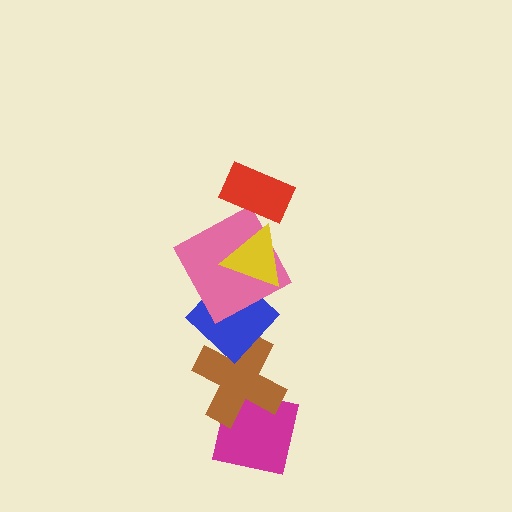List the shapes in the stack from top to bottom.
From top to bottom: the red rectangle, the yellow triangle, the pink square, the blue diamond, the brown cross, the magenta square.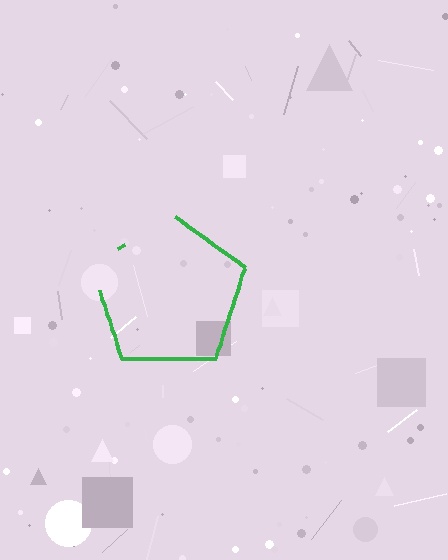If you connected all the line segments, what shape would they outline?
They would outline a pentagon.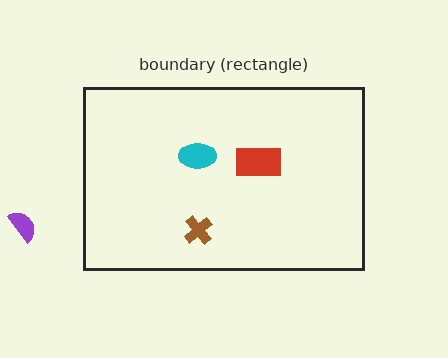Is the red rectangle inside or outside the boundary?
Inside.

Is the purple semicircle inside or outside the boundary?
Outside.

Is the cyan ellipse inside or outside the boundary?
Inside.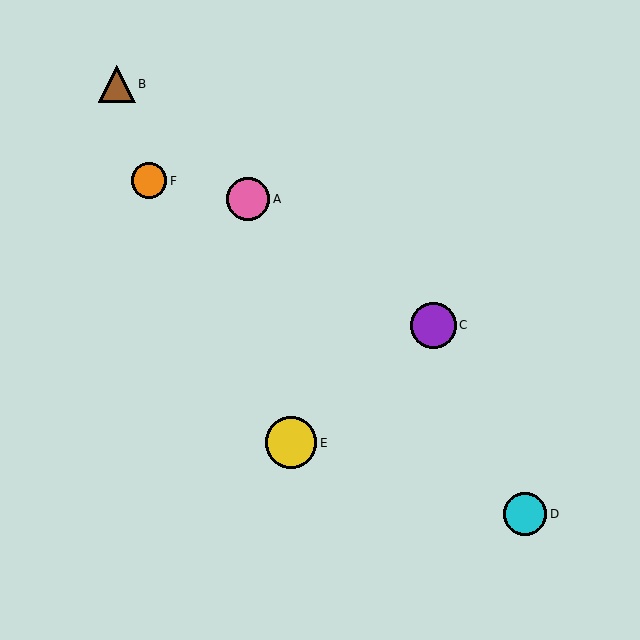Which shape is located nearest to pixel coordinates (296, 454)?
The yellow circle (labeled E) at (291, 443) is nearest to that location.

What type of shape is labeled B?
Shape B is a brown triangle.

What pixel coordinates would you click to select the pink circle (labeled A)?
Click at (248, 199) to select the pink circle A.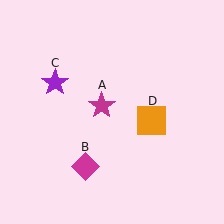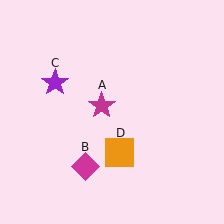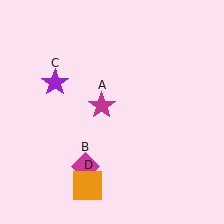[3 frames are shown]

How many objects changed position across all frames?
1 object changed position: orange square (object D).